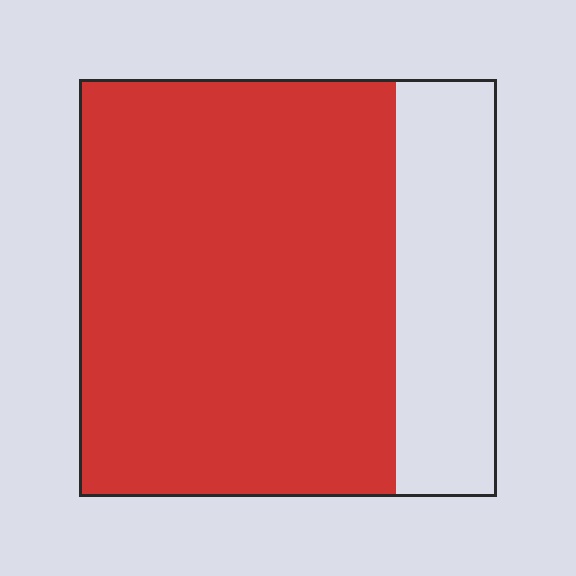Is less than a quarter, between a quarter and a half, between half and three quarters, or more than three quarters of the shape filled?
More than three quarters.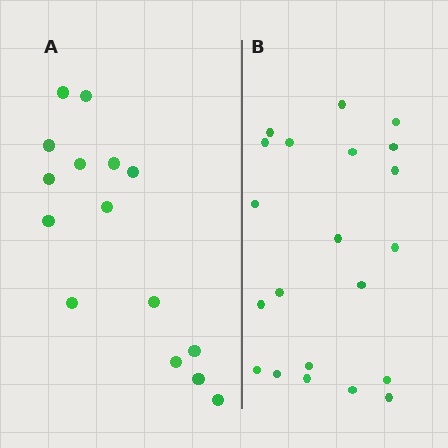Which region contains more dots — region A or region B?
Region B (the right region) has more dots.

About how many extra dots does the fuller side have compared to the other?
Region B has about 6 more dots than region A.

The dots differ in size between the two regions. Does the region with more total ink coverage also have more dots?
No. Region A has more total ink coverage because its dots are larger, but region B actually contains more individual dots. Total area can be misleading — the number of items is what matters here.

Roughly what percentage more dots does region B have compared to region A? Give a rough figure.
About 40% more.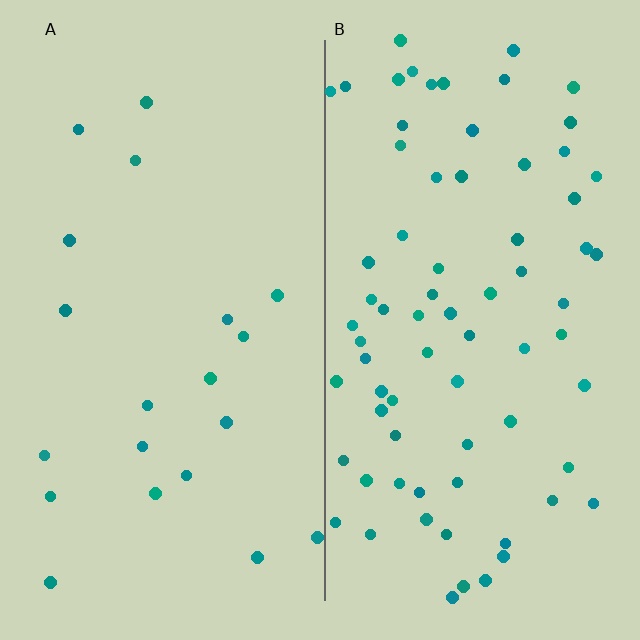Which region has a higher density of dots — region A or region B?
B (the right).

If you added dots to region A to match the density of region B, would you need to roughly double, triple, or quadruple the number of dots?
Approximately quadruple.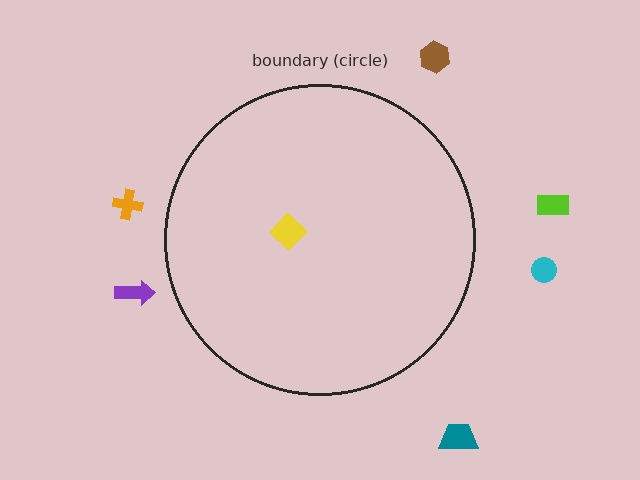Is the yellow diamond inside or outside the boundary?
Inside.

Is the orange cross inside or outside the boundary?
Outside.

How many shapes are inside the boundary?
1 inside, 6 outside.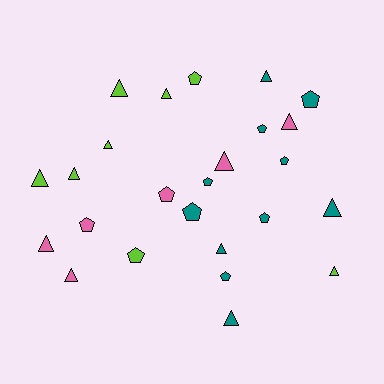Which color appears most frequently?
Teal, with 11 objects.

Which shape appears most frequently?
Triangle, with 14 objects.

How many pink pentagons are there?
There are 2 pink pentagons.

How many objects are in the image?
There are 25 objects.